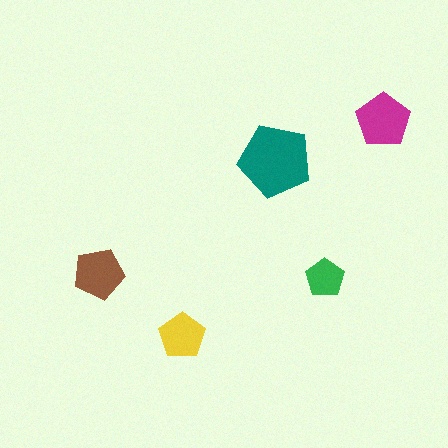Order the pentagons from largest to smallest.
the teal one, the magenta one, the brown one, the yellow one, the green one.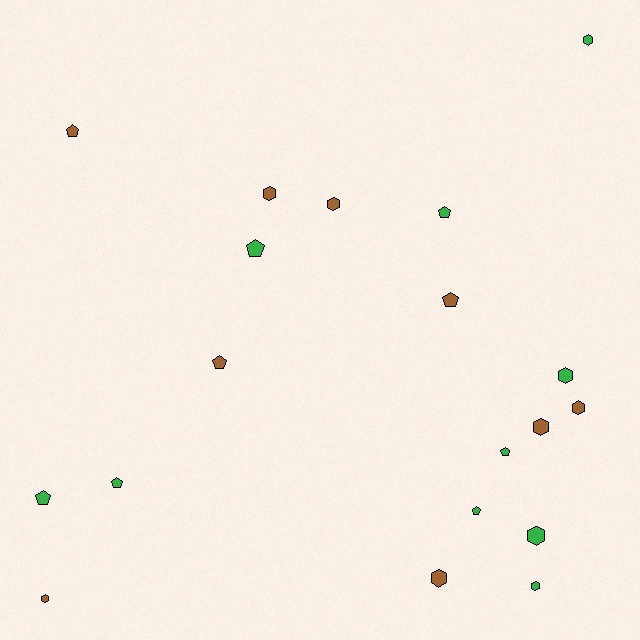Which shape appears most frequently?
Hexagon, with 10 objects.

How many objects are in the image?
There are 19 objects.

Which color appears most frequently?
Green, with 10 objects.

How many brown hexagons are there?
There are 6 brown hexagons.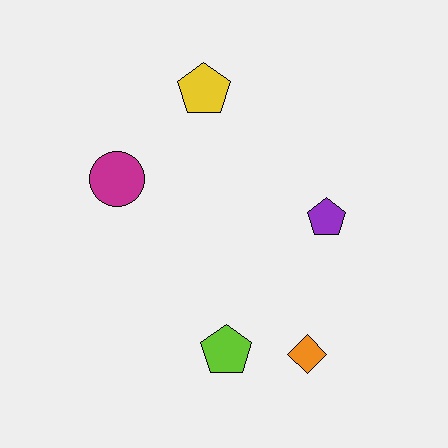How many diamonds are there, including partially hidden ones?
There is 1 diamond.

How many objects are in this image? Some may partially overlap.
There are 5 objects.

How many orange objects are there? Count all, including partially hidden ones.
There is 1 orange object.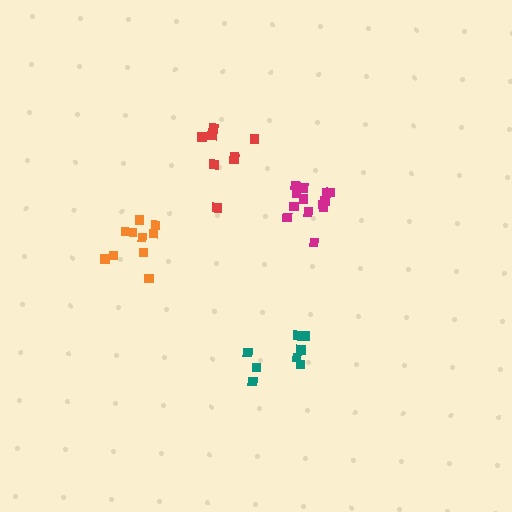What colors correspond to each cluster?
The clusters are colored: magenta, orange, red, teal.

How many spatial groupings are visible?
There are 4 spatial groupings.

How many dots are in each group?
Group 1: 13 dots, Group 2: 10 dots, Group 3: 9 dots, Group 4: 10 dots (42 total).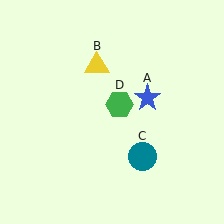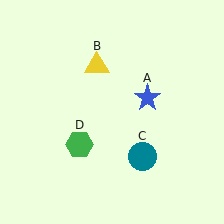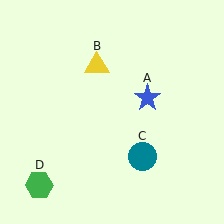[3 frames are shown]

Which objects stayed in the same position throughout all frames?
Blue star (object A) and yellow triangle (object B) and teal circle (object C) remained stationary.